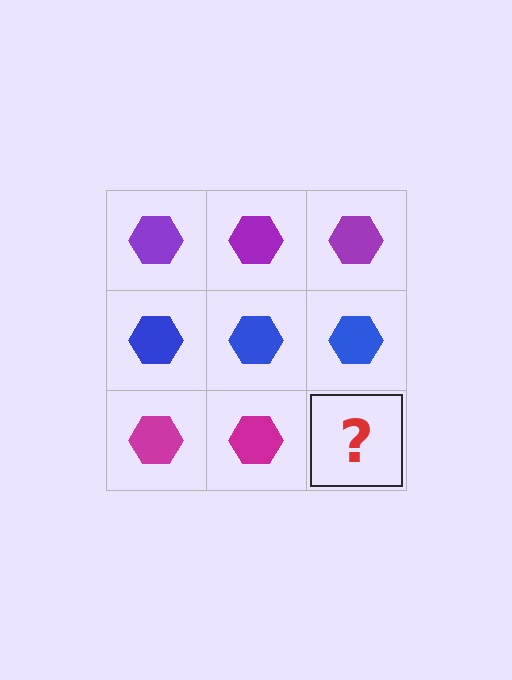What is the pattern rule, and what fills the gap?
The rule is that each row has a consistent color. The gap should be filled with a magenta hexagon.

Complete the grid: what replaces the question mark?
The question mark should be replaced with a magenta hexagon.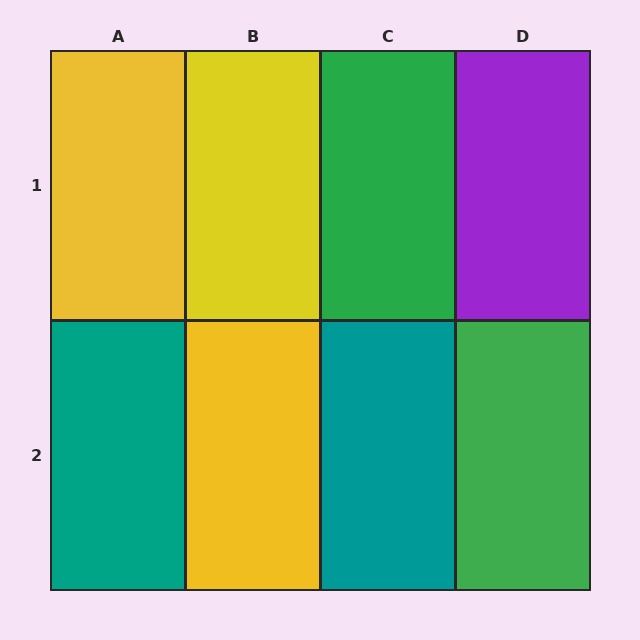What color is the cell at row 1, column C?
Green.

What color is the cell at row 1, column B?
Yellow.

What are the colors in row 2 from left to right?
Teal, yellow, teal, green.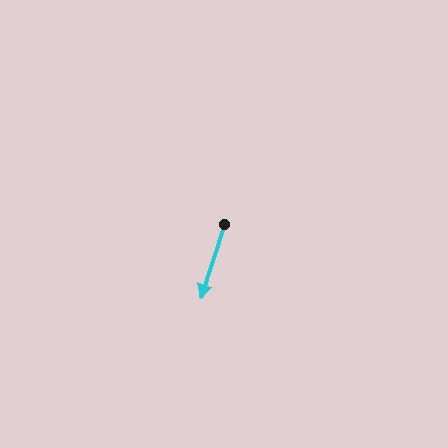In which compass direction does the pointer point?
South.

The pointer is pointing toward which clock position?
Roughly 7 o'clock.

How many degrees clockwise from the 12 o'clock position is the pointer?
Approximately 198 degrees.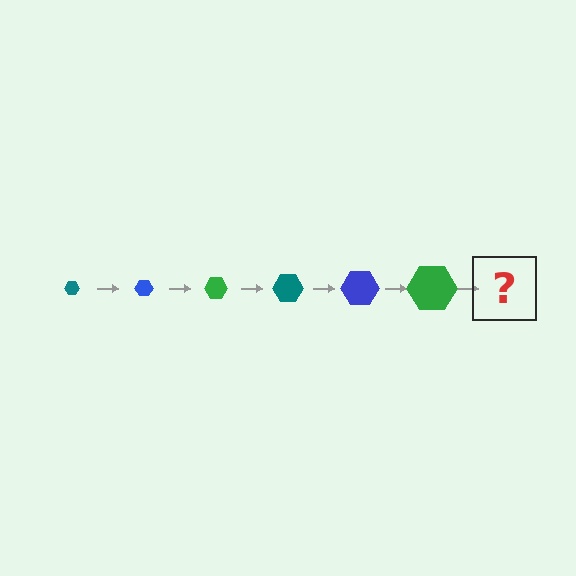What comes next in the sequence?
The next element should be a teal hexagon, larger than the previous one.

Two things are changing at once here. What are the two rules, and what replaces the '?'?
The two rules are that the hexagon grows larger each step and the color cycles through teal, blue, and green. The '?' should be a teal hexagon, larger than the previous one.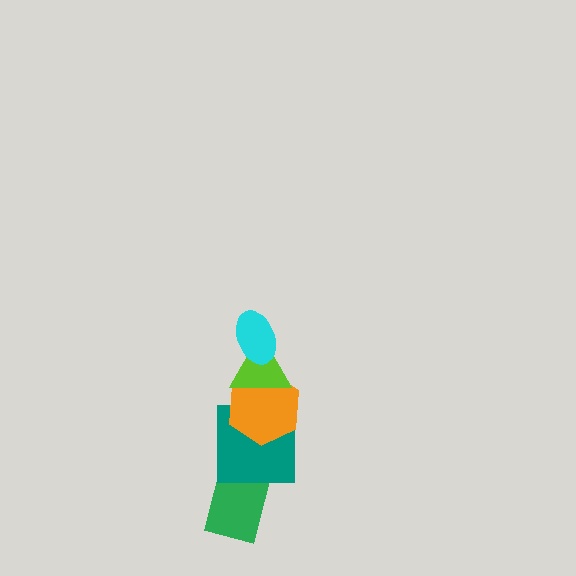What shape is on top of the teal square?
The orange hexagon is on top of the teal square.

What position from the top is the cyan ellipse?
The cyan ellipse is 1st from the top.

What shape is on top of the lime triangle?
The cyan ellipse is on top of the lime triangle.